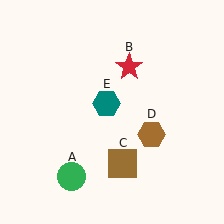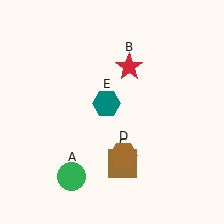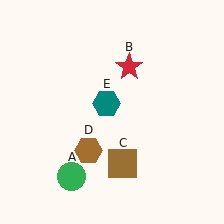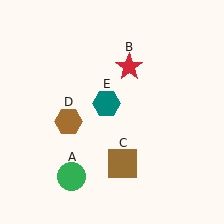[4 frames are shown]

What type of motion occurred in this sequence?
The brown hexagon (object D) rotated clockwise around the center of the scene.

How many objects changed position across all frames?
1 object changed position: brown hexagon (object D).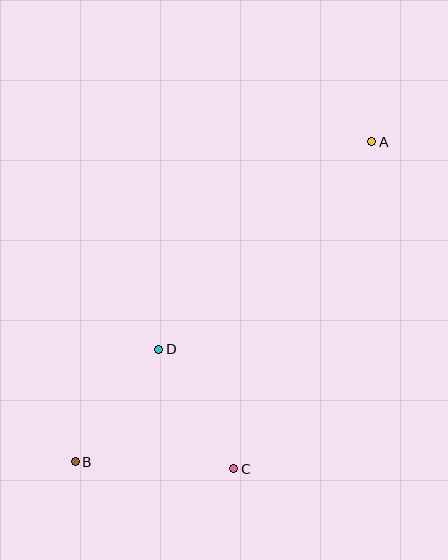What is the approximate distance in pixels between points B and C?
The distance between B and C is approximately 159 pixels.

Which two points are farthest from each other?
Points A and B are farthest from each other.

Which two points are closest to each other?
Points B and D are closest to each other.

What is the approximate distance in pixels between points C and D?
The distance between C and D is approximately 141 pixels.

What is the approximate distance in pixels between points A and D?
The distance between A and D is approximately 297 pixels.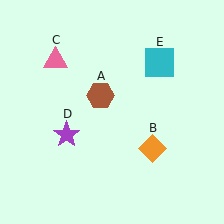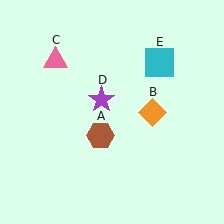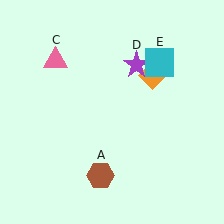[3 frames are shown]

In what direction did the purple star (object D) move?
The purple star (object D) moved up and to the right.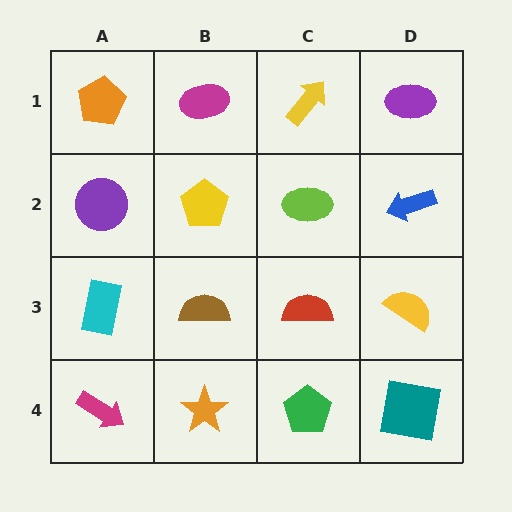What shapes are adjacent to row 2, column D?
A purple ellipse (row 1, column D), a yellow semicircle (row 3, column D), a lime ellipse (row 2, column C).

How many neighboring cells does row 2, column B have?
4.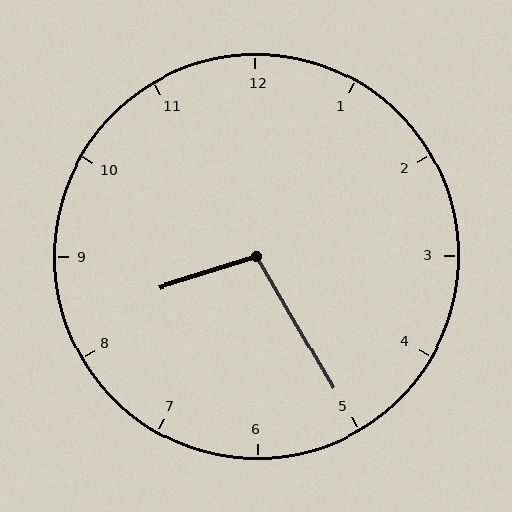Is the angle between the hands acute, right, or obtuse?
It is obtuse.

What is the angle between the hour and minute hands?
Approximately 102 degrees.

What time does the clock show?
8:25.